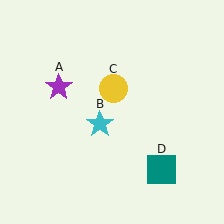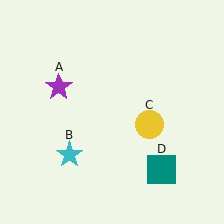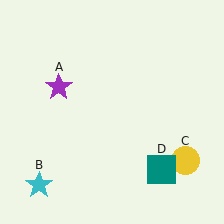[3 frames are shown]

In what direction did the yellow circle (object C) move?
The yellow circle (object C) moved down and to the right.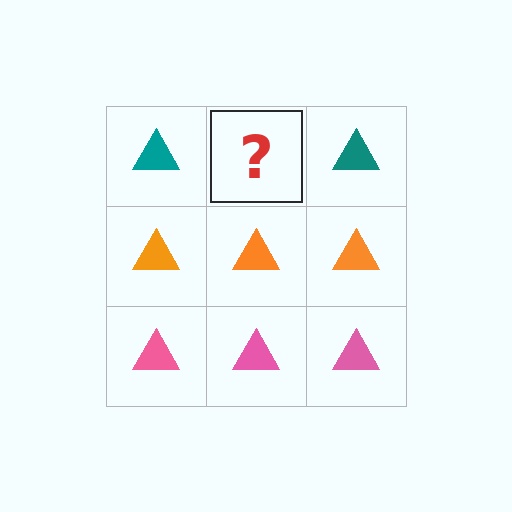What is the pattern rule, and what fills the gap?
The rule is that each row has a consistent color. The gap should be filled with a teal triangle.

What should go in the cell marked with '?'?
The missing cell should contain a teal triangle.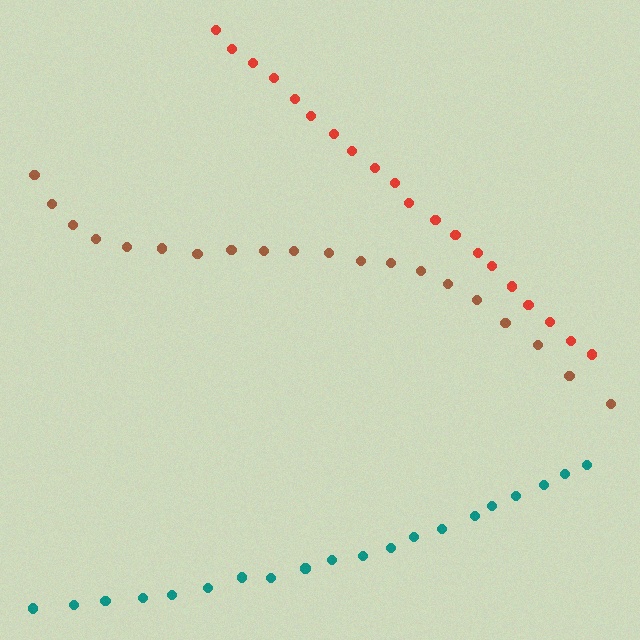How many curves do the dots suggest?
There are 3 distinct paths.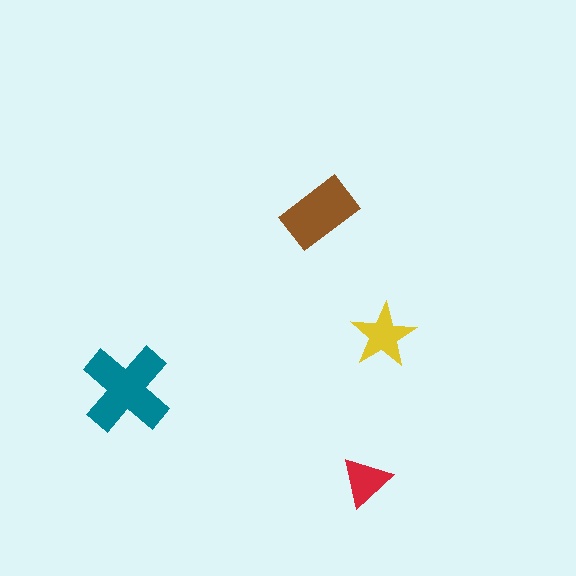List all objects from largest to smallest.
The teal cross, the brown rectangle, the yellow star, the red triangle.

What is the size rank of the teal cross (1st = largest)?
1st.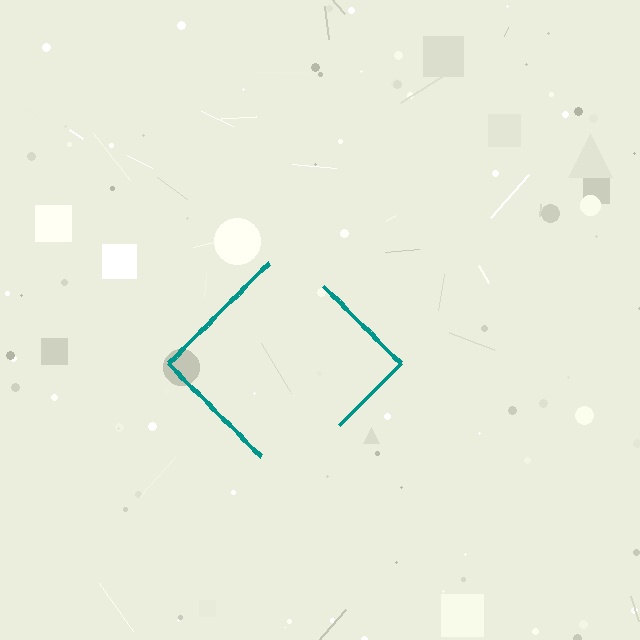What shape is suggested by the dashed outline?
The dashed outline suggests a diamond.